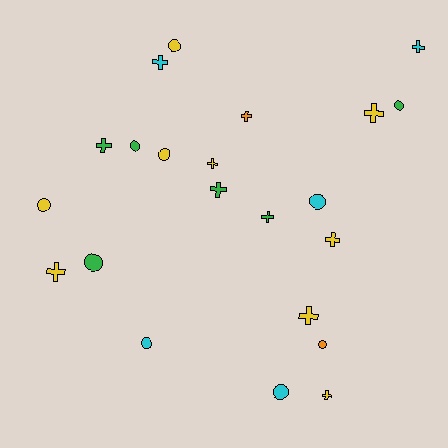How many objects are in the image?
There are 22 objects.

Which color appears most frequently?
Yellow, with 9 objects.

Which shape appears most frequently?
Cross, with 12 objects.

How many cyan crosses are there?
There are 2 cyan crosses.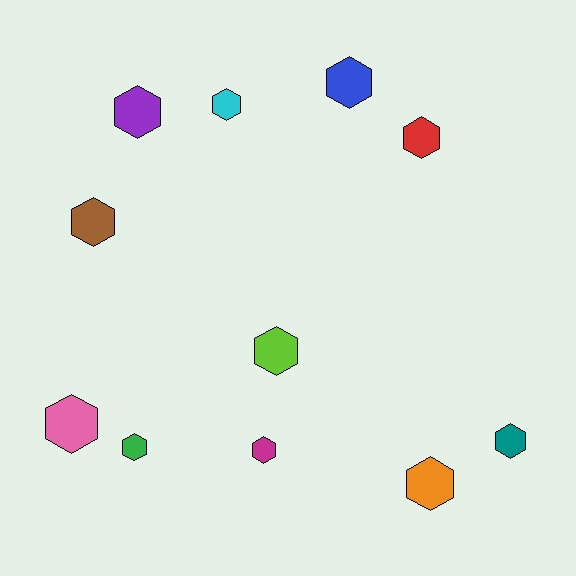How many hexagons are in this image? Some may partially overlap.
There are 11 hexagons.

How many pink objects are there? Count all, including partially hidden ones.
There is 1 pink object.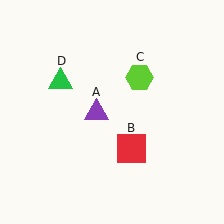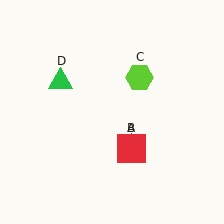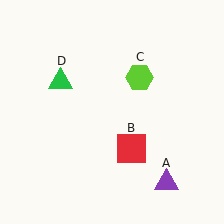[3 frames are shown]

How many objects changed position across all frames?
1 object changed position: purple triangle (object A).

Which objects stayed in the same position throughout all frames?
Red square (object B) and lime hexagon (object C) and green triangle (object D) remained stationary.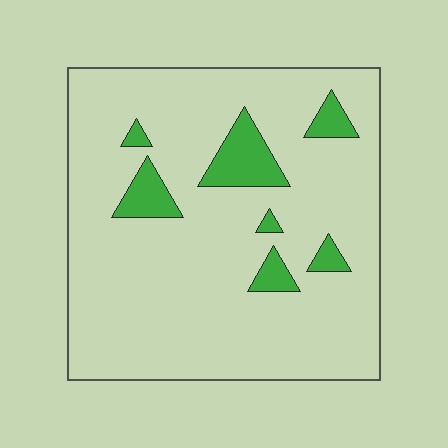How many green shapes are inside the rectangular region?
7.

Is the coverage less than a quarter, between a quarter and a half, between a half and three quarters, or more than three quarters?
Less than a quarter.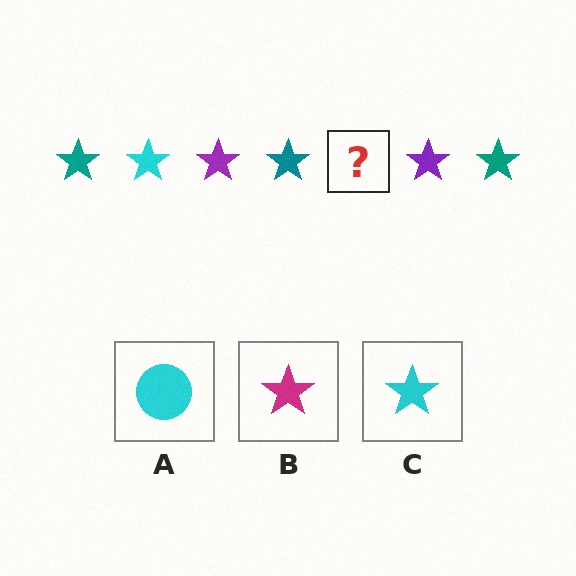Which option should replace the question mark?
Option C.